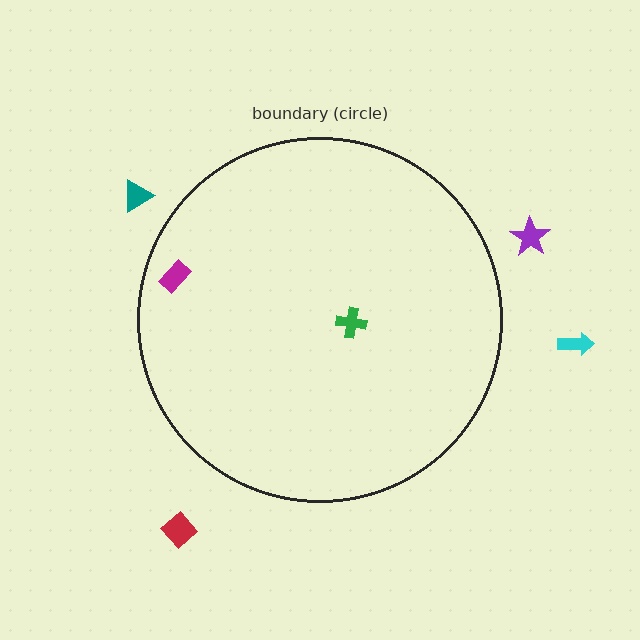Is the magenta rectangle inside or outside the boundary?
Inside.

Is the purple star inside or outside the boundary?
Outside.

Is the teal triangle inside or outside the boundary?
Outside.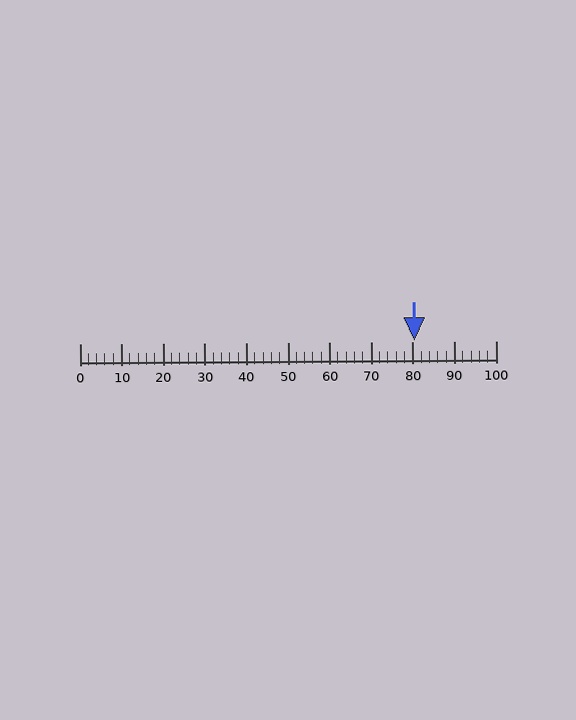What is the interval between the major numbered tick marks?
The major tick marks are spaced 10 units apart.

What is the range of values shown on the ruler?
The ruler shows values from 0 to 100.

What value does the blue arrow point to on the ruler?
The blue arrow points to approximately 80.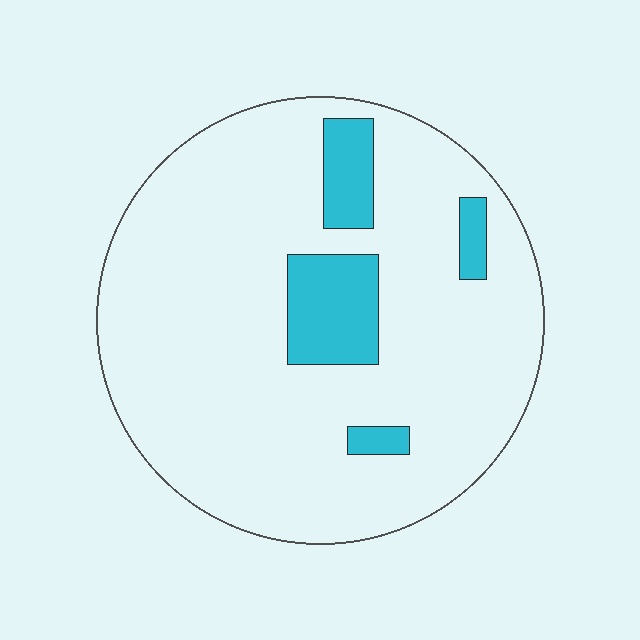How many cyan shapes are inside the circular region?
4.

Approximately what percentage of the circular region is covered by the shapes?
Approximately 15%.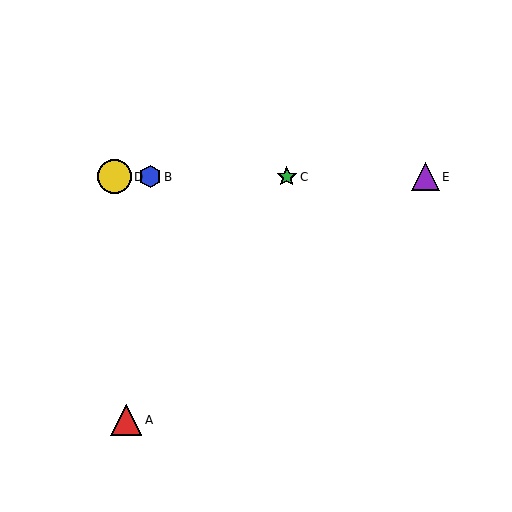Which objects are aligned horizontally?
Objects B, C, D, E are aligned horizontally.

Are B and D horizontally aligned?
Yes, both are at y≈177.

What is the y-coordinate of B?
Object B is at y≈177.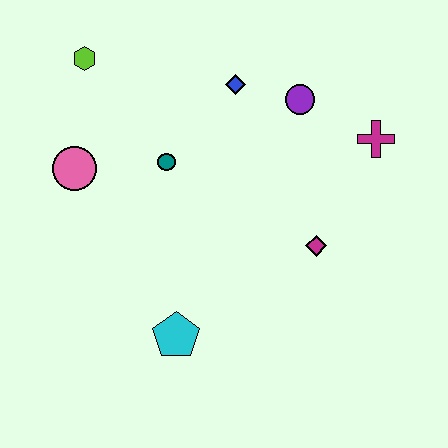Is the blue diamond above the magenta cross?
Yes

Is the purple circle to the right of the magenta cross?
No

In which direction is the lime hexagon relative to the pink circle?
The lime hexagon is above the pink circle.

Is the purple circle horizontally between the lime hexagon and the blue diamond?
No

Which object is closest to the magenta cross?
The purple circle is closest to the magenta cross.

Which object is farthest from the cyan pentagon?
The lime hexagon is farthest from the cyan pentagon.